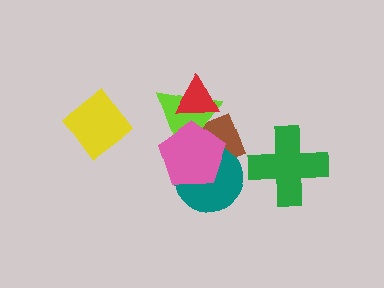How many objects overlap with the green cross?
0 objects overlap with the green cross.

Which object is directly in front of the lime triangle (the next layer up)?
The red triangle is directly in front of the lime triangle.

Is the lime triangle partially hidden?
Yes, it is partially covered by another shape.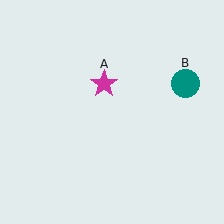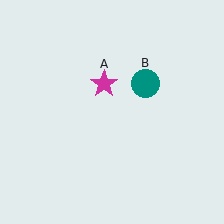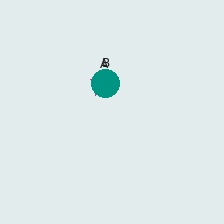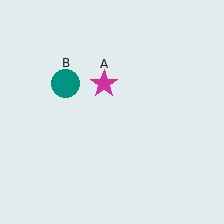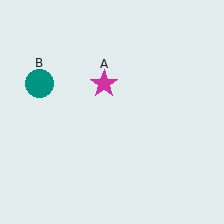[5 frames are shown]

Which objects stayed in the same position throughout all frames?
Magenta star (object A) remained stationary.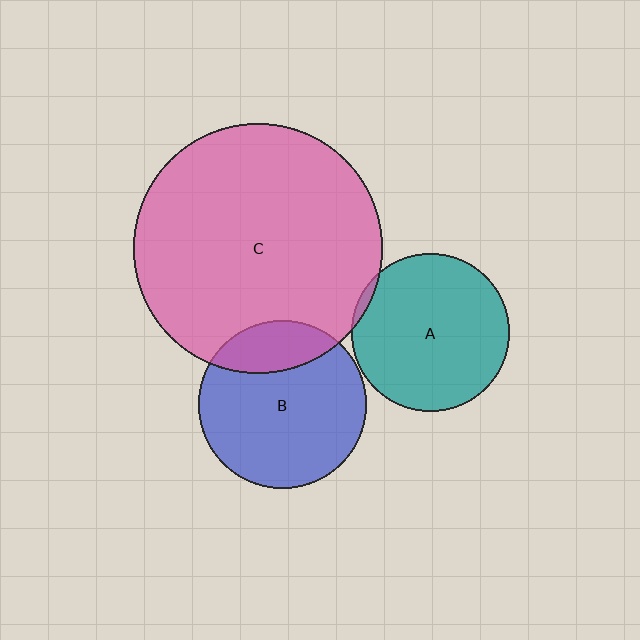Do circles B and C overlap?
Yes.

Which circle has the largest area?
Circle C (pink).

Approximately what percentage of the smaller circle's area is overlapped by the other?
Approximately 20%.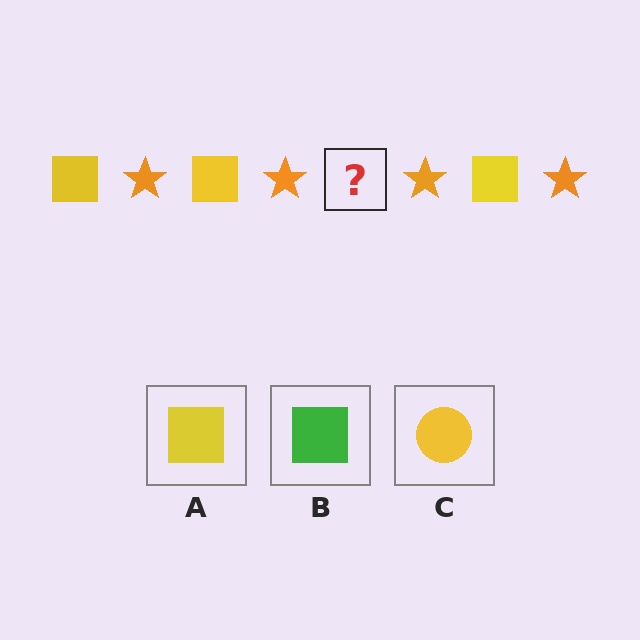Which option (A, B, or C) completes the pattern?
A.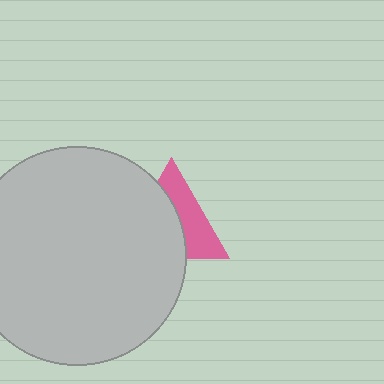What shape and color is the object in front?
The object in front is a light gray circle.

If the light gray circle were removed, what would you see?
You would see the complete pink triangle.